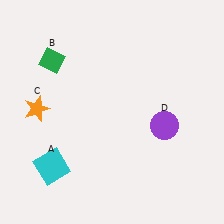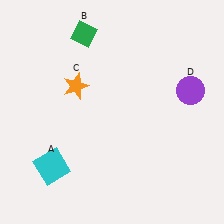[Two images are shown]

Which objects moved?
The objects that moved are: the green diamond (B), the orange star (C), the purple circle (D).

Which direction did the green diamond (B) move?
The green diamond (B) moved right.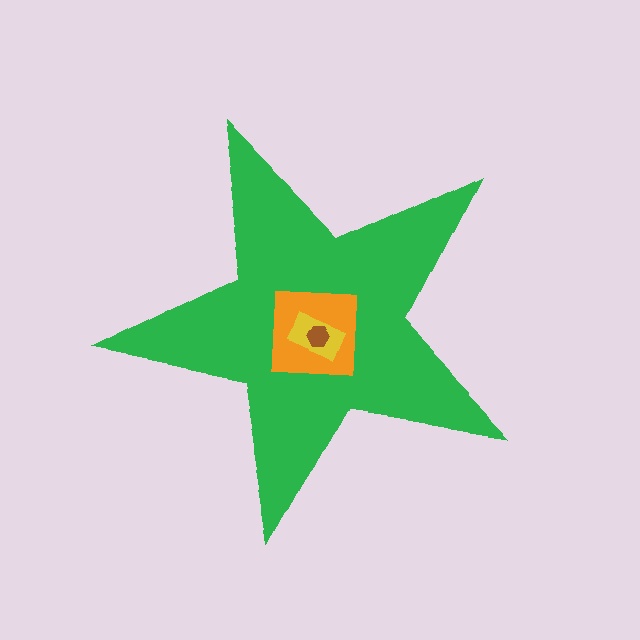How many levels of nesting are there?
4.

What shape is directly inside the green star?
The orange square.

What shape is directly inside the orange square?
The yellow rectangle.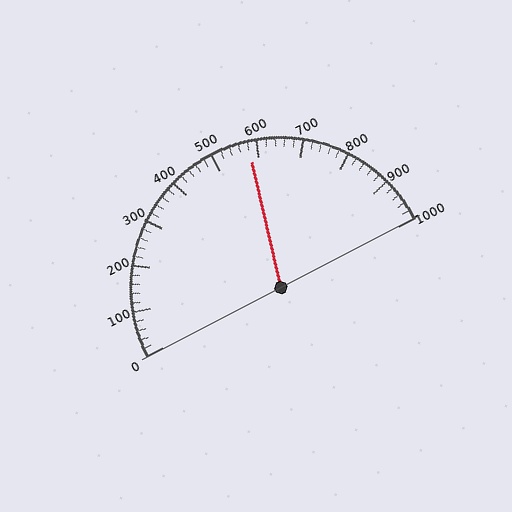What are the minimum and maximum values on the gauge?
The gauge ranges from 0 to 1000.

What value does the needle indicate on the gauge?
The needle indicates approximately 580.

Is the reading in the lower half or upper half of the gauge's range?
The reading is in the upper half of the range (0 to 1000).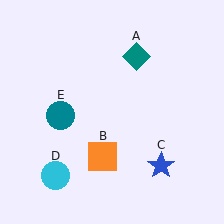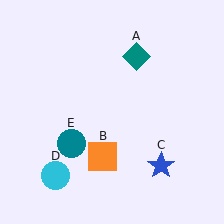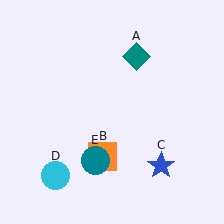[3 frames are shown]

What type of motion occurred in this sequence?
The teal circle (object E) rotated counterclockwise around the center of the scene.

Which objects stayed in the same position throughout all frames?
Teal diamond (object A) and orange square (object B) and blue star (object C) and cyan circle (object D) remained stationary.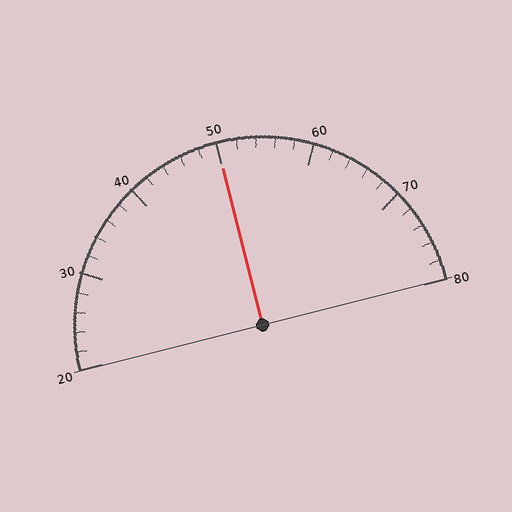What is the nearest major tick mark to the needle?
The nearest major tick mark is 50.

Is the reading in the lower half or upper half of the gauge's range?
The reading is in the upper half of the range (20 to 80).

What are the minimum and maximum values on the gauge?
The gauge ranges from 20 to 80.